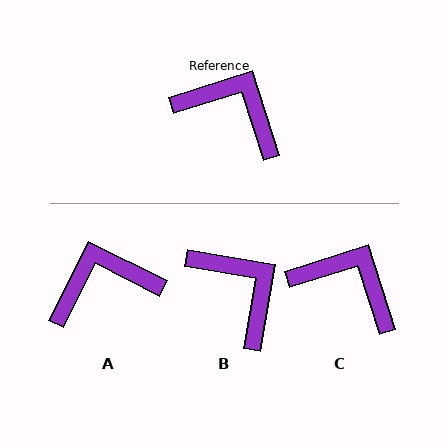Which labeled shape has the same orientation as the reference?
C.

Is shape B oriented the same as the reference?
No, it is off by about 27 degrees.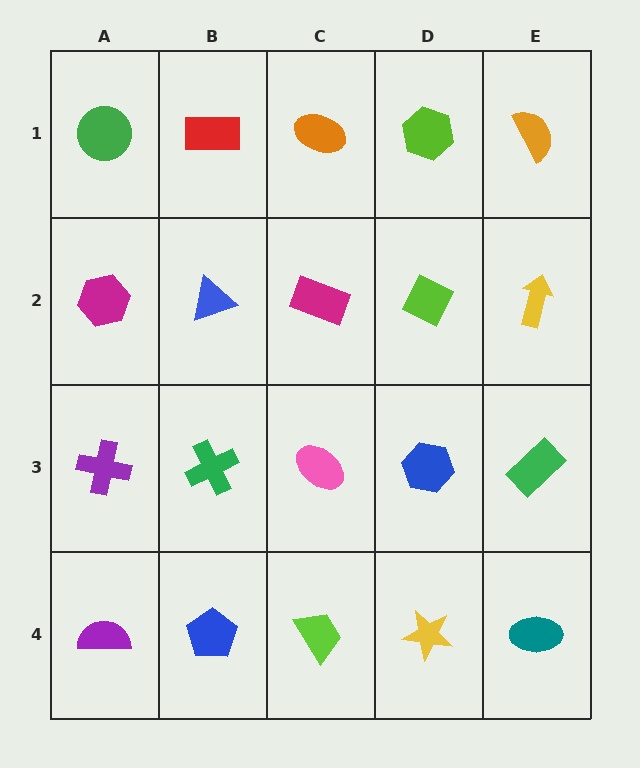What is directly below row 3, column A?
A purple semicircle.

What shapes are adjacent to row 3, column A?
A magenta hexagon (row 2, column A), a purple semicircle (row 4, column A), a green cross (row 3, column B).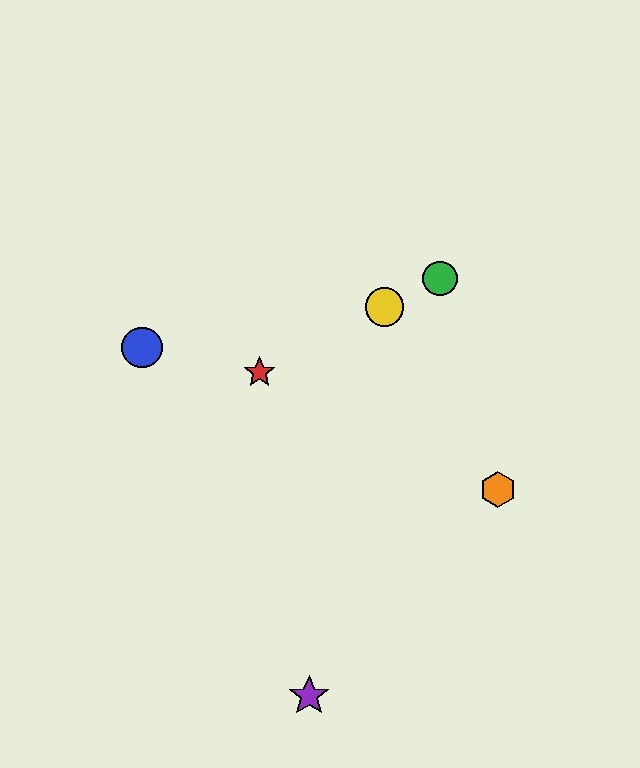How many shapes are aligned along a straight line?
3 shapes (the red star, the green circle, the yellow circle) are aligned along a straight line.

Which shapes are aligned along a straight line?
The red star, the green circle, the yellow circle are aligned along a straight line.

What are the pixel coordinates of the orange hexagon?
The orange hexagon is at (498, 490).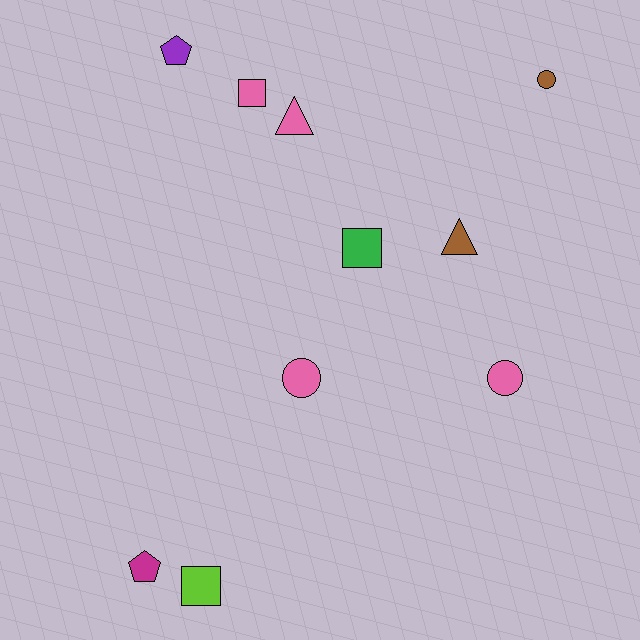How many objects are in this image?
There are 10 objects.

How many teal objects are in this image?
There are no teal objects.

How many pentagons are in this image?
There are 2 pentagons.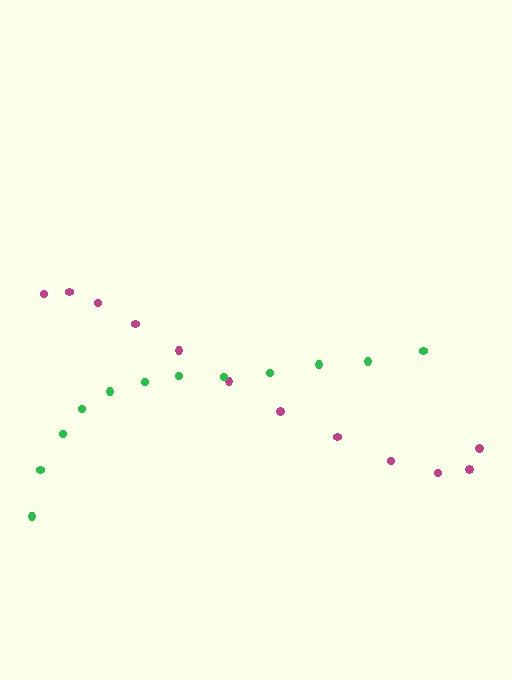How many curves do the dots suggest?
There are 2 distinct paths.